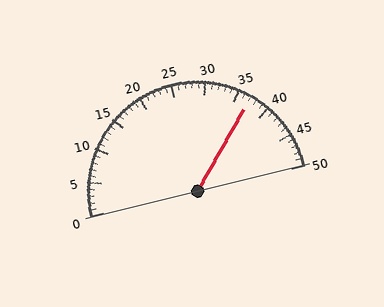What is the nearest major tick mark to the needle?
The nearest major tick mark is 35.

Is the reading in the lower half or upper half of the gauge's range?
The reading is in the upper half of the range (0 to 50).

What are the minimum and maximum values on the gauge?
The gauge ranges from 0 to 50.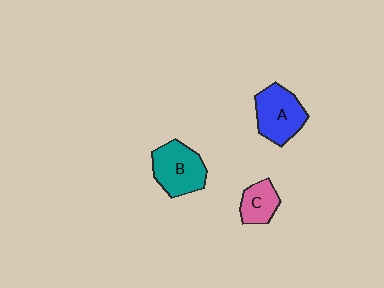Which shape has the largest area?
Shape A (blue).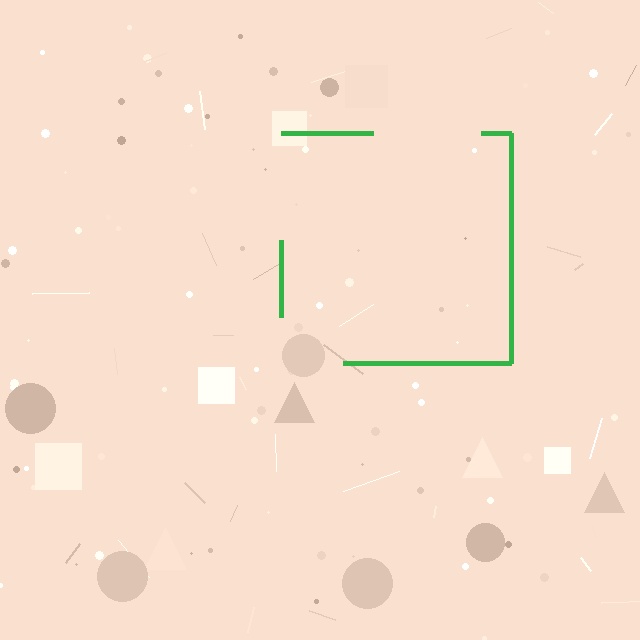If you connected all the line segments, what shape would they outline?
They would outline a square.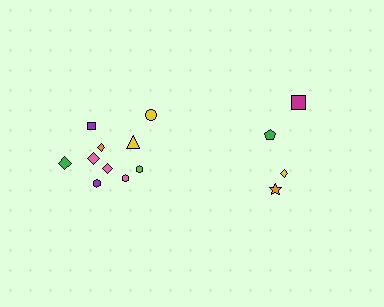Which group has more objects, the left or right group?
The left group.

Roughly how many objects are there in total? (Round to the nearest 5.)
Roughly 15 objects in total.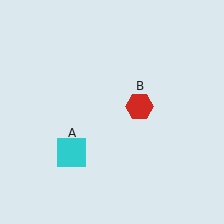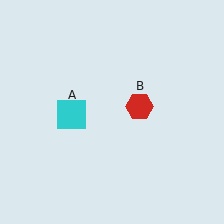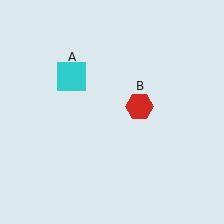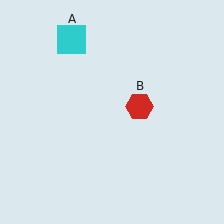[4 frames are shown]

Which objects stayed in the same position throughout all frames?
Red hexagon (object B) remained stationary.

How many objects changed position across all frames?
1 object changed position: cyan square (object A).